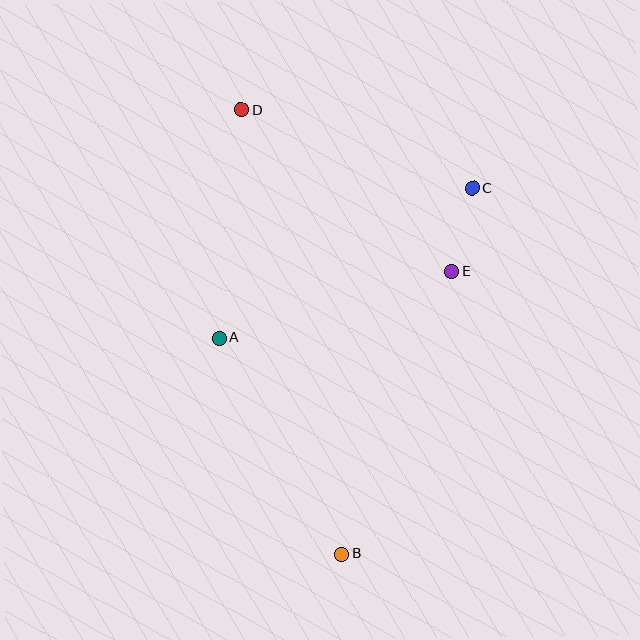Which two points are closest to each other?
Points C and E are closest to each other.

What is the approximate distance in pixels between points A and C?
The distance between A and C is approximately 293 pixels.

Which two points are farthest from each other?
Points B and D are farthest from each other.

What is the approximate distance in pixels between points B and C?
The distance between B and C is approximately 388 pixels.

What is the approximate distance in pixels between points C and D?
The distance between C and D is approximately 244 pixels.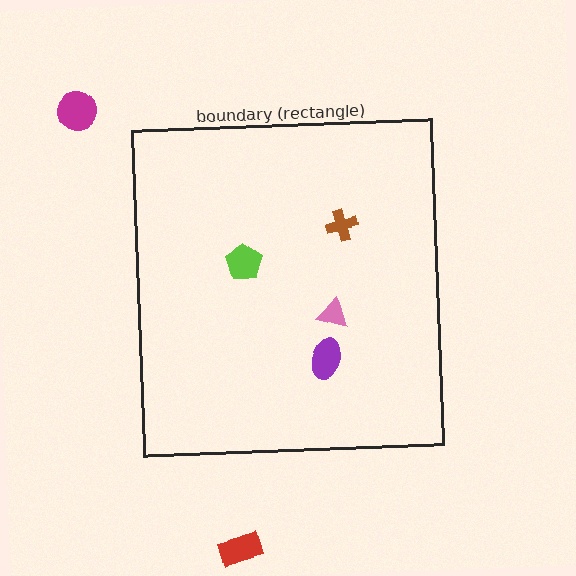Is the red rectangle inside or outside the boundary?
Outside.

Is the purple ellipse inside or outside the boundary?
Inside.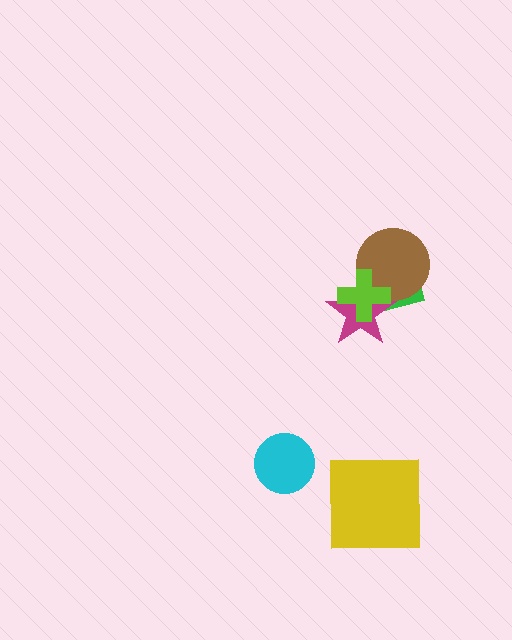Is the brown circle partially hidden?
Yes, it is partially covered by another shape.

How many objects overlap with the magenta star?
3 objects overlap with the magenta star.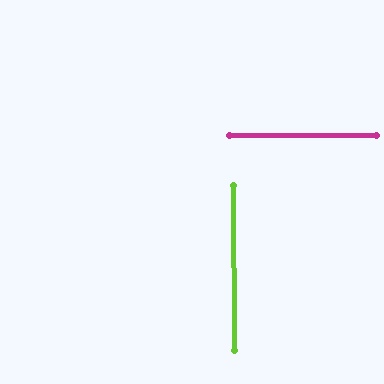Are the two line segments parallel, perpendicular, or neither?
Perpendicular — they meet at approximately 90°.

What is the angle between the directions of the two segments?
Approximately 90 degrees.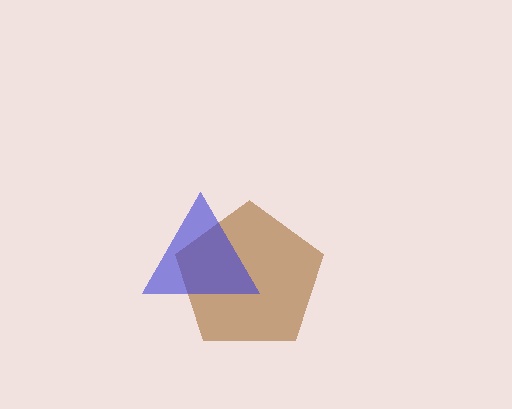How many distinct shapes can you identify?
There are 2 distinct shapes: a brown pentagon, a blue triangle.